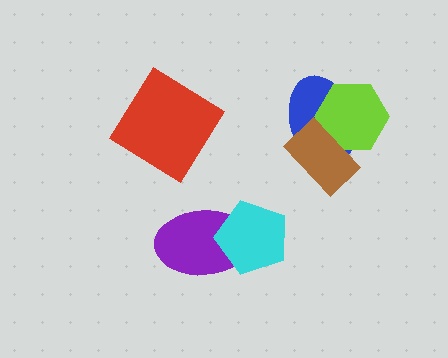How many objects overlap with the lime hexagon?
2 objects overlap with the lime hexagon.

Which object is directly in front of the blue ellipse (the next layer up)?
The lime hexagon is directly in front of the blue ellipse.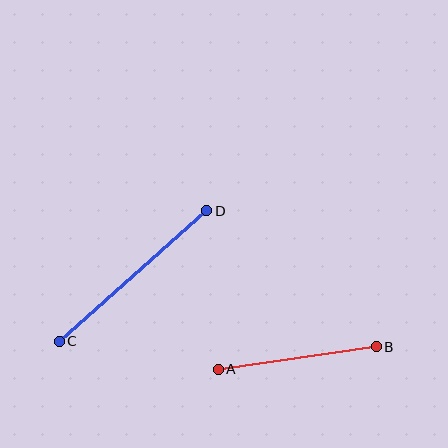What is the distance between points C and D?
The distance is approximately 197 pixels.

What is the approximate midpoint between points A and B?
The midpoint is at approximately (297, 358) pixels.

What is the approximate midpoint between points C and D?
The midpoint is at approximately (133, 276) pixels.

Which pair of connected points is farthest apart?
Points C and D are farthest apart.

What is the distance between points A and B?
The distance is approximately 159 pixels.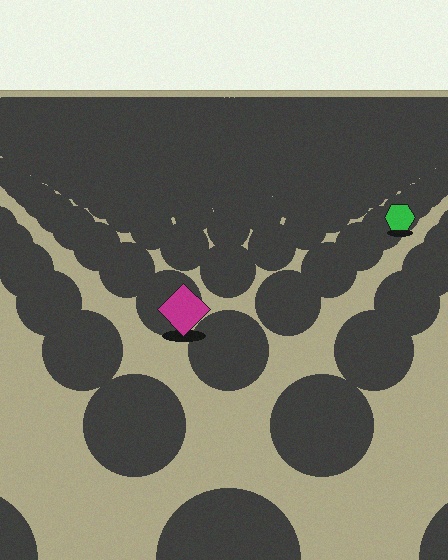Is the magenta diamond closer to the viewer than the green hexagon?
Yes. The magenta diamond is closer — you can tell from the texture gradient: the ground texture is coarser near it.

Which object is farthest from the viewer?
The green hexagon is farthest from the viewer. It appears smaller and the ground texture around it is denser.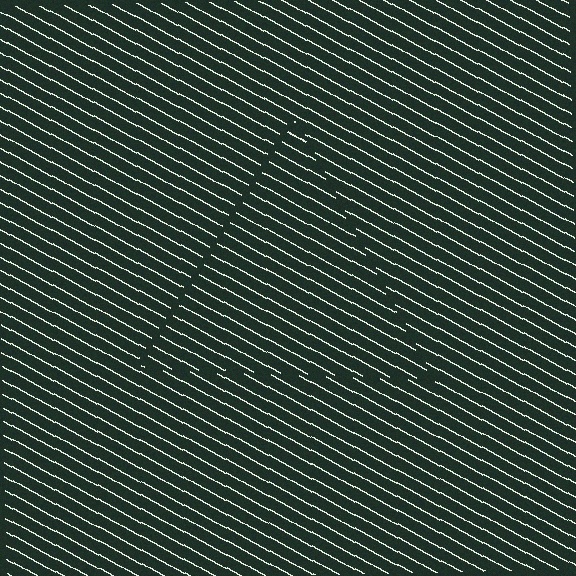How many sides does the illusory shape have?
3 sides — the line-ends trace a triangle.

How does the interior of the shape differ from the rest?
The interior of the shape contains the same grating, shifted by half a period — the contour is defined by the phase discontinuity where line-ends from the inner and outer gratings abut.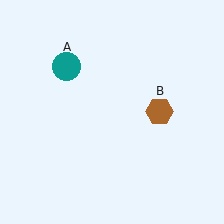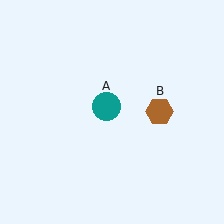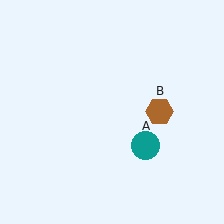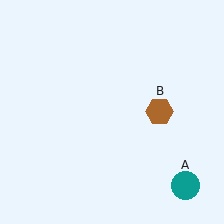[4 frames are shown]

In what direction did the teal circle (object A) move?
The teal circle (object A) moved down and to the right.